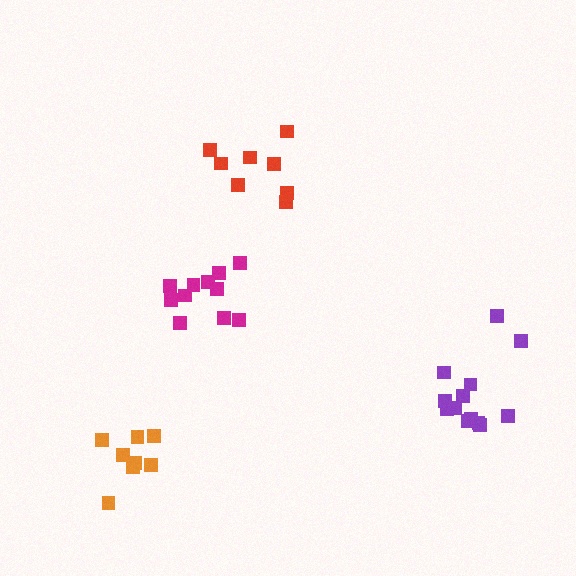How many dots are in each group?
Group 1: 8 dots, Group 2: 13 dots, Group 3: 8 dots, Group 4: 11 dots (40 total).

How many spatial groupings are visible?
There are 4 spatial groupings.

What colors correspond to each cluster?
The clusters are colored: red, purple, orange, magenta.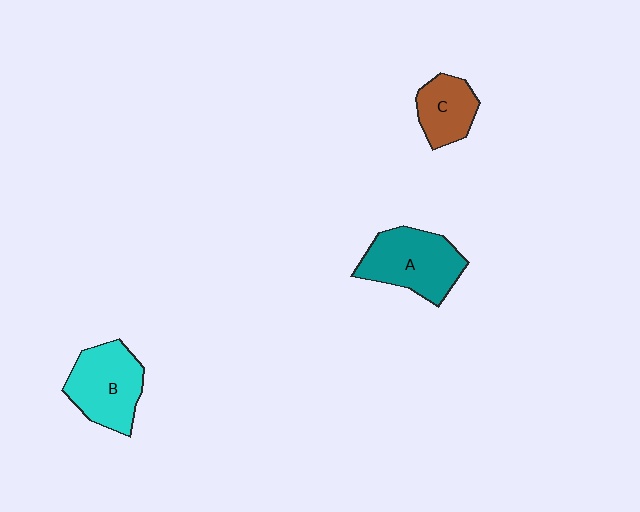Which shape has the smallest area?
Shape C (brown).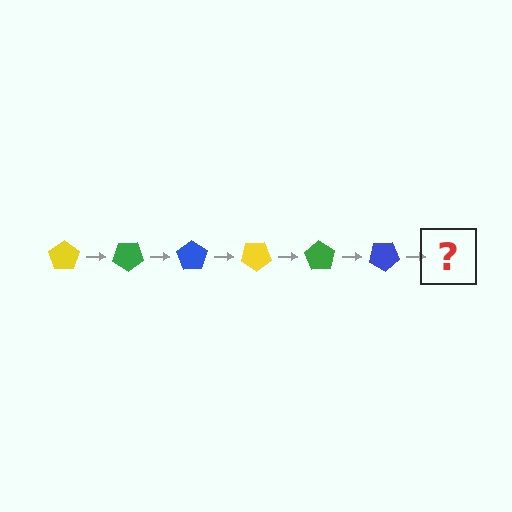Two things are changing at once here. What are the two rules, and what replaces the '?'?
The two rules are that it rotates 35 degrees each step and the color cycles through yellow, green, and blue. The '?' should be a yellow pentagon, rotated 210 degrees from the start.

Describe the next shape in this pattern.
It should be a yellow pentagon, rotated 210 degrees from the start.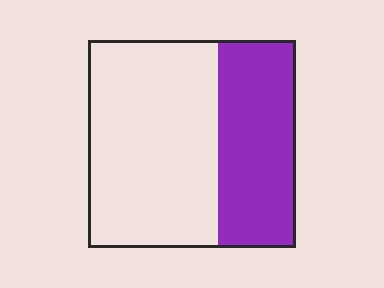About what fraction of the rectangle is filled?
About three eighths (3/8).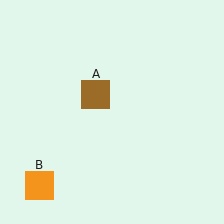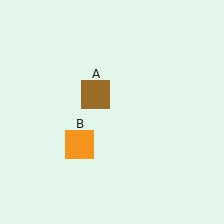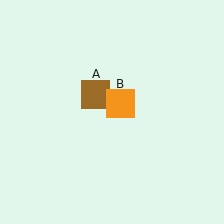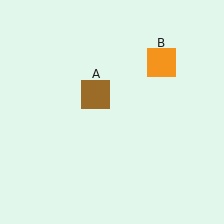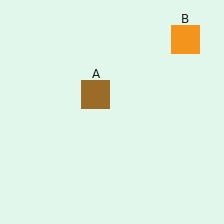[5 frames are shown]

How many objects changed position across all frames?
1 object changed position: orange square (object B).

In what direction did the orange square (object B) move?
The orange square (object B) moved up and to the right.